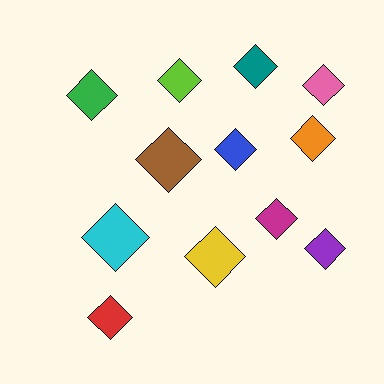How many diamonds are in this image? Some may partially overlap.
There are 12 diamonds.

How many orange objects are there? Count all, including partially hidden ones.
There is 1 orange object.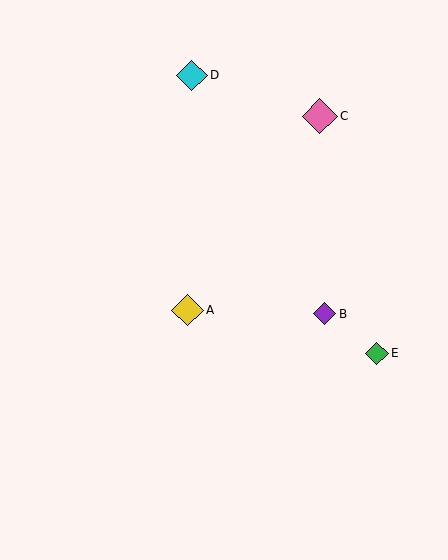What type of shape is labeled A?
Shape A is a yellow diamond.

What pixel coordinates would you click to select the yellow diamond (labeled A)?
Click at (188, 310) to select the yellow diamond A.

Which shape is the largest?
The pink diamond (labeled C) is the largest.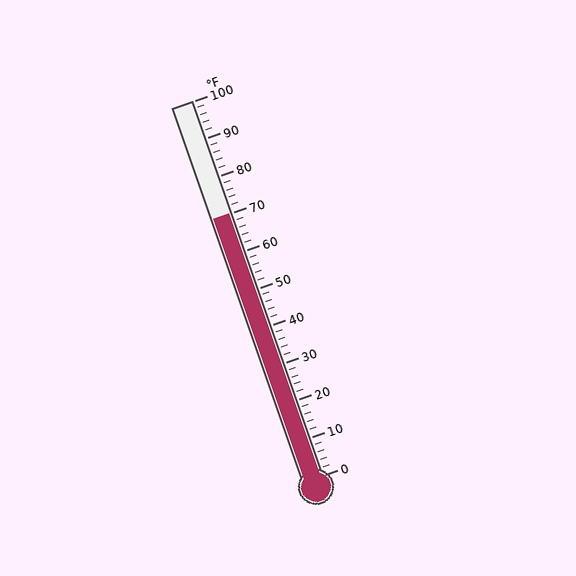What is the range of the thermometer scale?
The thermometer scale ranges from 0°F to 100°F.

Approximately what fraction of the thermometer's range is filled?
The thermometer is filled to approximately 70% of its range.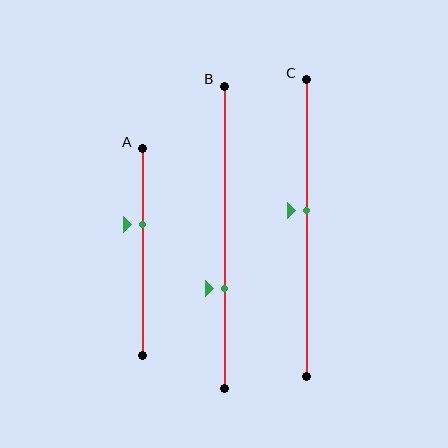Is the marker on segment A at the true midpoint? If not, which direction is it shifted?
No, the marker on segment A is shifted upward by about 13% of the segment length.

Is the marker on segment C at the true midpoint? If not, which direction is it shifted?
No, the marker on segment C is shifted upward by about 6% of the segment length.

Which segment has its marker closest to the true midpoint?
Segment C has its marker closest to the true midpoint.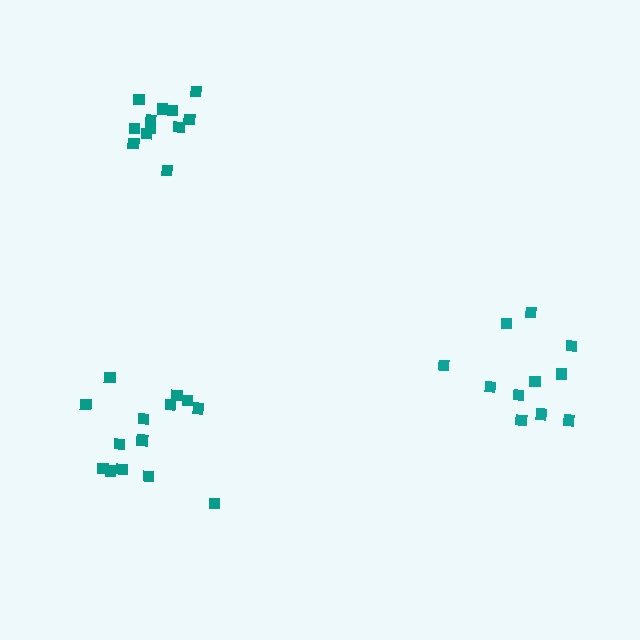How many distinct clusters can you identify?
There are 3 distinct clusters.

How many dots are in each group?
Group 1: 11 dots, Group 2: 12 dots, Group 3: 14 dots (37 total).